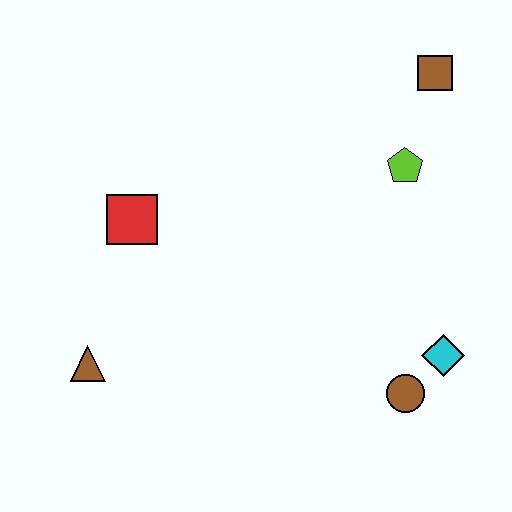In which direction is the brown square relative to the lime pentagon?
The brown square is above the lime pentagon.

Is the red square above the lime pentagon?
No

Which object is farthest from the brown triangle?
The brown square is farthest from the brown triangle.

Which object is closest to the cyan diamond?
The brown circle is closest to the cyan diamond.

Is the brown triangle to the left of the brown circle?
Yes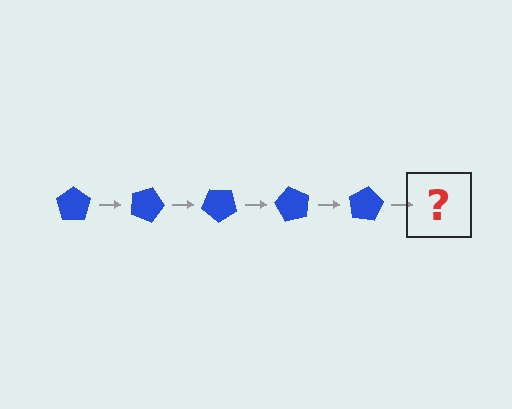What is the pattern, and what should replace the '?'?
The pattern is that the pentagon rotates 20 degrees each step. The '?' should be a blue pentagon rotated 100 degrees.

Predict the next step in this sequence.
The next step is a blue pentagon rotated 100 degrees.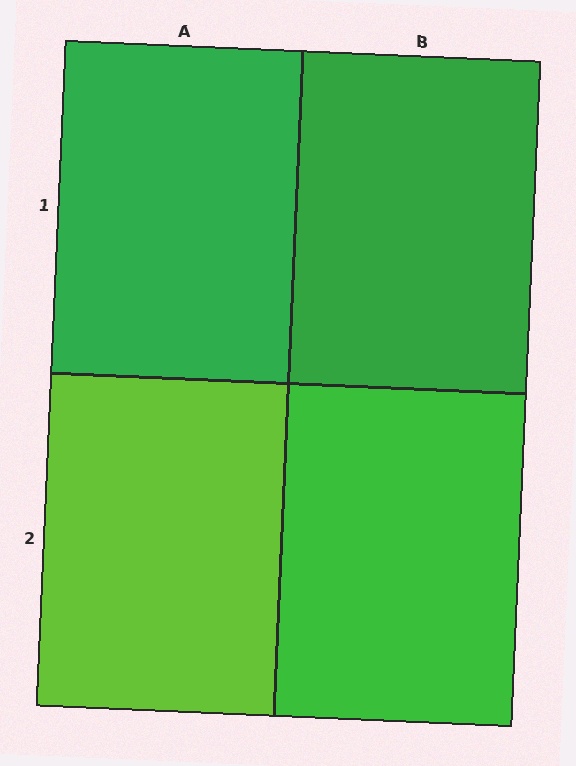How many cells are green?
3 cells are green.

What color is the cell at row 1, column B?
Green.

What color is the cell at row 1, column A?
Green.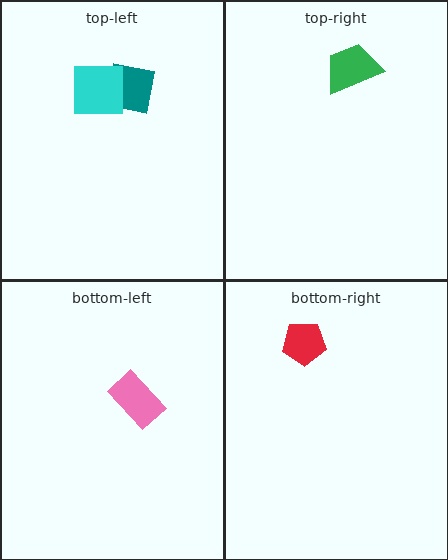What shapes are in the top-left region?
The teal square, the cyan square.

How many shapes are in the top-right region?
1.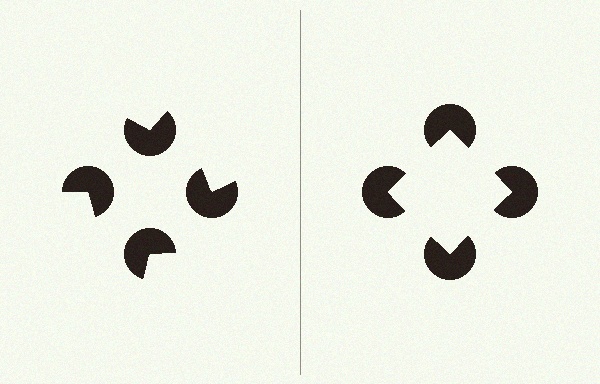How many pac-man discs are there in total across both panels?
8 — 4 on each side.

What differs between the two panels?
The pac-man discs are positioned identically on both sides; only the wedge orientations differ. On the right they align to a square; on the left they are misaligned.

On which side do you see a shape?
An illusory square appears on the right side. On the left side the wedge cuts are rotated, so no coherent shape forms.